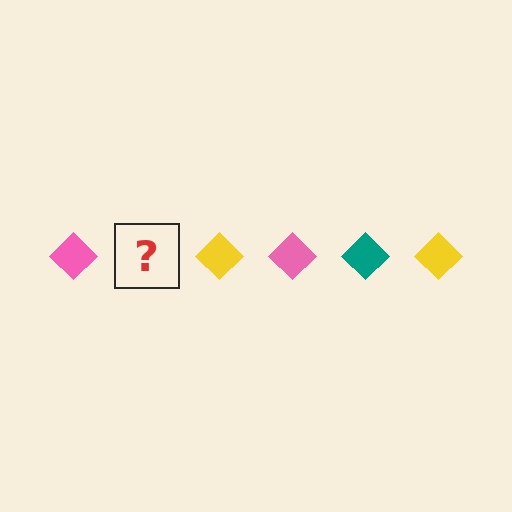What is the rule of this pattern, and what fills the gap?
The rule is that the pattern cycles through pink, teal, yellow diamonds. The gap should be filled with a teal diamond.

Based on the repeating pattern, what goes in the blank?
The blank should be a teal diamond.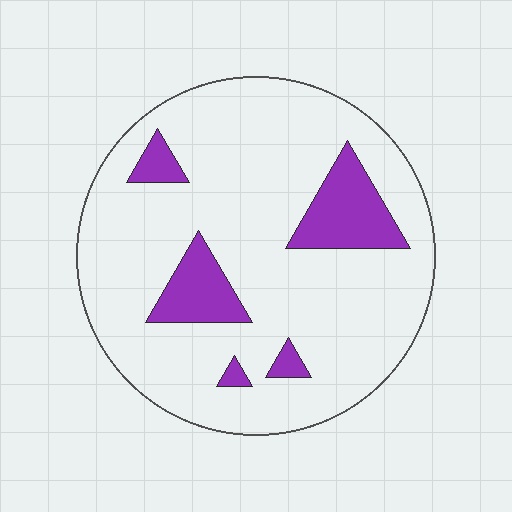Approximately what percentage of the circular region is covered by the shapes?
Approximately 15%.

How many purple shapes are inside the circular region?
5.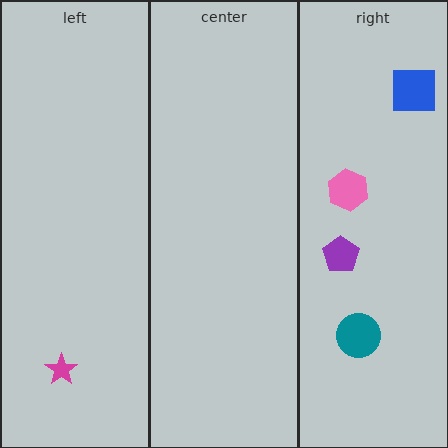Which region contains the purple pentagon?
The right region.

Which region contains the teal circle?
The right region.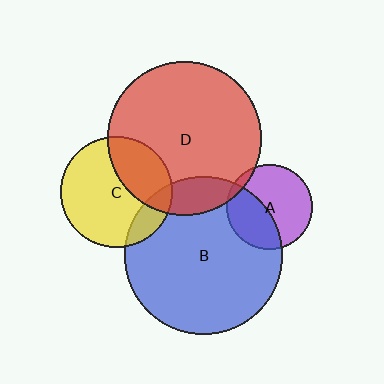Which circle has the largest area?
Circle B (blue).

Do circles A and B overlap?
Yes.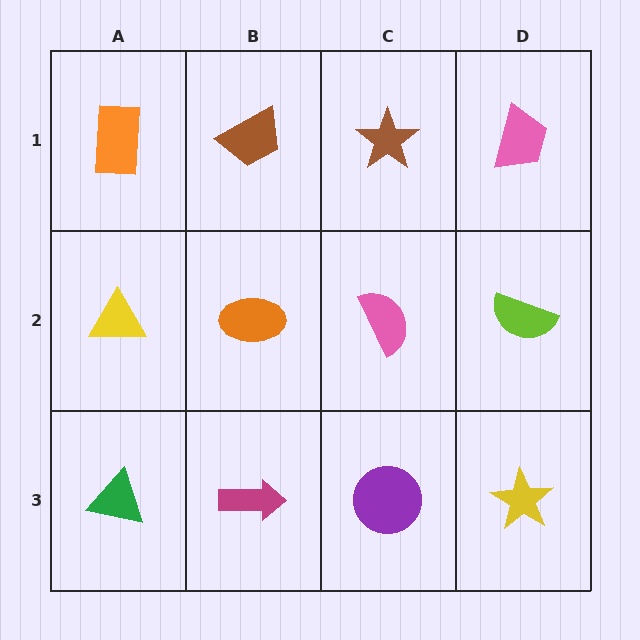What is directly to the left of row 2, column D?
A pink semicircle.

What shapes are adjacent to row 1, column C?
A pink semicircle (row 2, column C), a brown trapezoid (row 1, column B), a pink trapezoid (row 1, column D).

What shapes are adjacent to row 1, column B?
An orange ellipse (row 2, column B), an orange rectangle (row 1, column A), a brown star (row 1, column C).